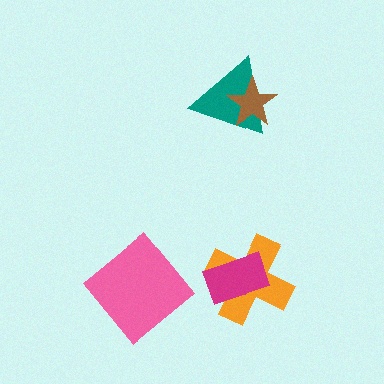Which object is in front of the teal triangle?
The brown star is in front of the teal triangle.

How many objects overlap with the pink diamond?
0 objects overlap with the pink diamond.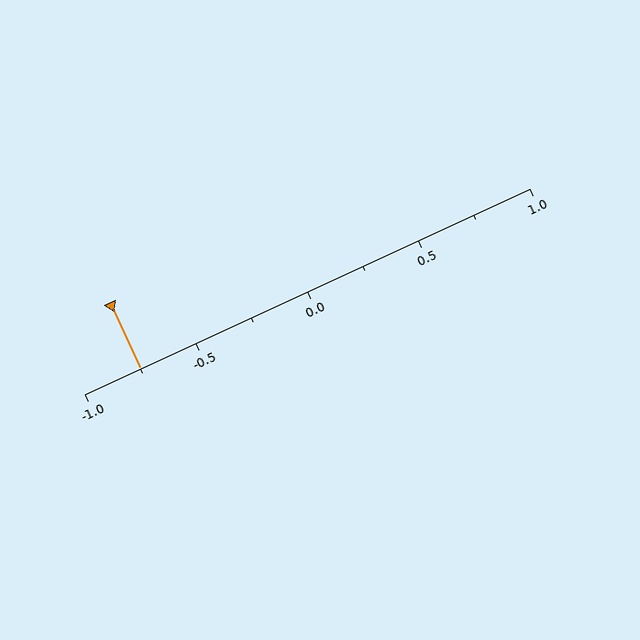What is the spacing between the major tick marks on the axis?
The major ticks are spaced 0.5 apart.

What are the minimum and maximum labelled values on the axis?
The axis runs from -1.0 to 1.0.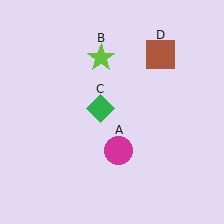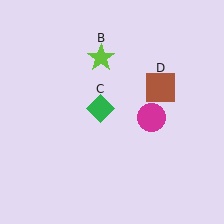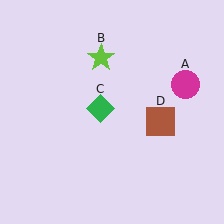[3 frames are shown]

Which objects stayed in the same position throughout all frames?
Lime star (object B) and green diamond (object C) remained stationary.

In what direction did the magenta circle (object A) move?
The magenta circle (object A) moved up and to the right.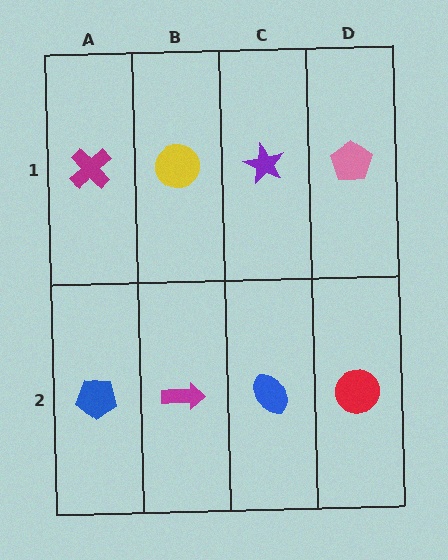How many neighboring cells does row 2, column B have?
3.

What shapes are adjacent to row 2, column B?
A yellow circle (row 1, column B), a blue pentagon (row 2, column A), a blue ellipse (row 2, column C).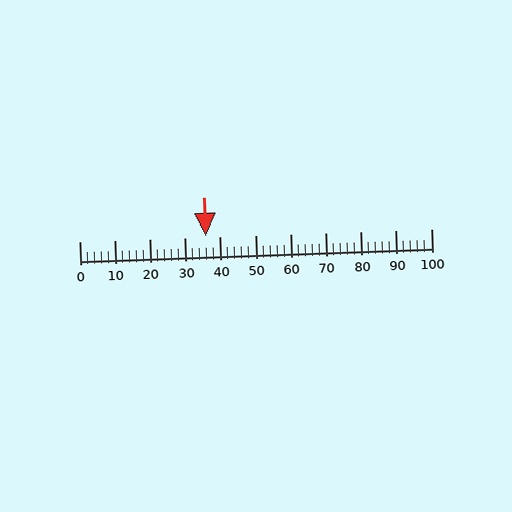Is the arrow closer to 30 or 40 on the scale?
The arrow is closer to 40.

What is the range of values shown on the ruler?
The ruler shows values from 0 to 100.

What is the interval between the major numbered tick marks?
The major tick marks are spaced 10 units apart.